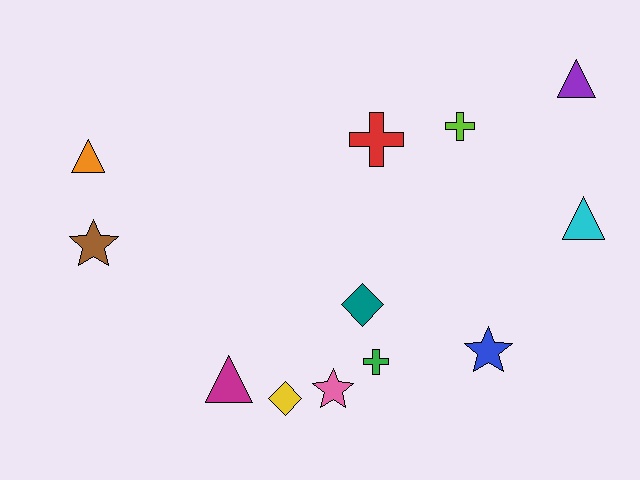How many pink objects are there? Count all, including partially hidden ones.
There is 1 pink object.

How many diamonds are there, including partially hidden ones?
There are 2 diamonds.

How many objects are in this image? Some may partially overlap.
There are 12 objects.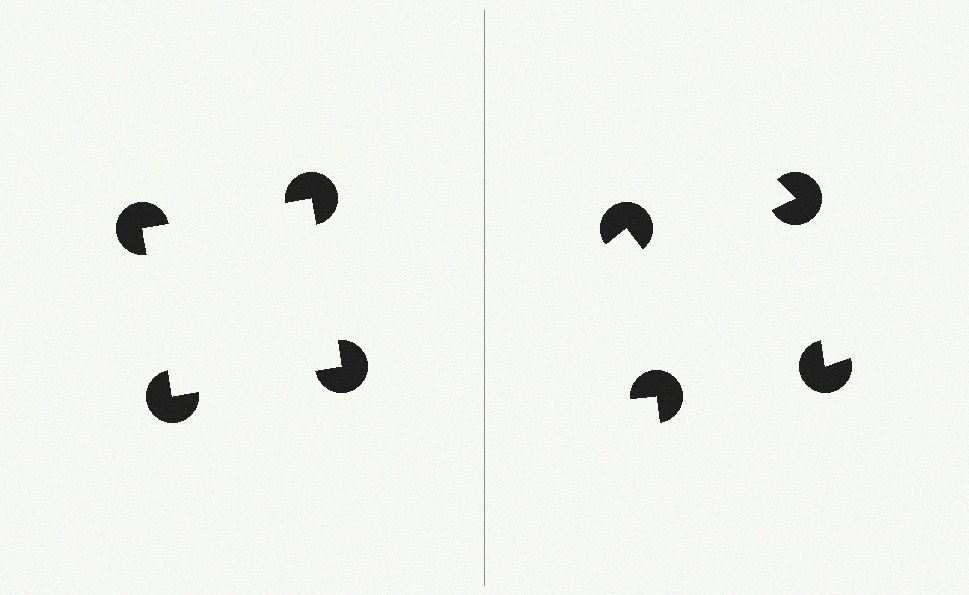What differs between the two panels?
The pac-man discs are positioned identically on both sides; only the wedge orientations differ. On the left they align to a square; on the right they are misaligned.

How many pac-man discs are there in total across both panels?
8 — 4 on each side.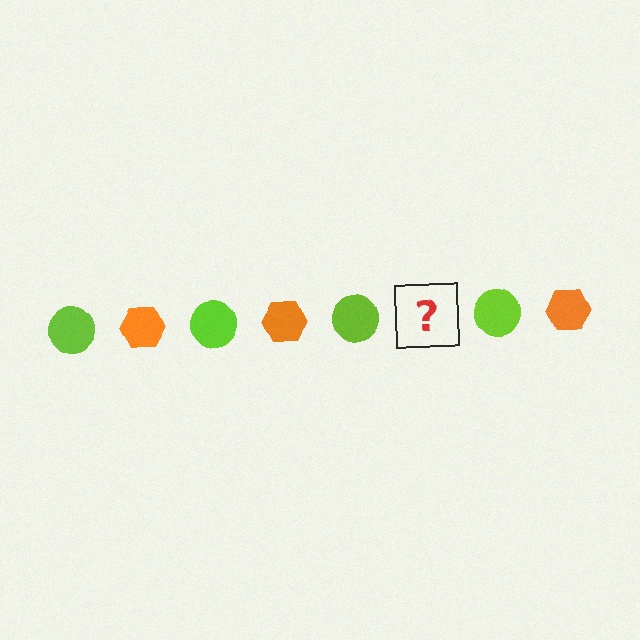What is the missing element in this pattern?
The missing element is an orange hexagon.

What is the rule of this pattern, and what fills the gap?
The rule is that the pattern alternates between lime circle and orange hexagon. The gap should be filled with an orange hexagon.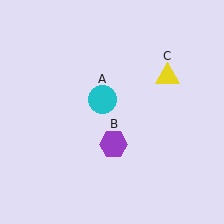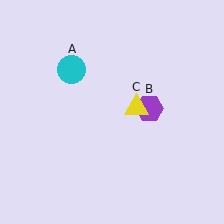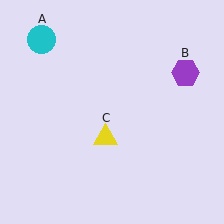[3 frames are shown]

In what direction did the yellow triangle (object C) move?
The yellow triangle (object C) moved down and to the left.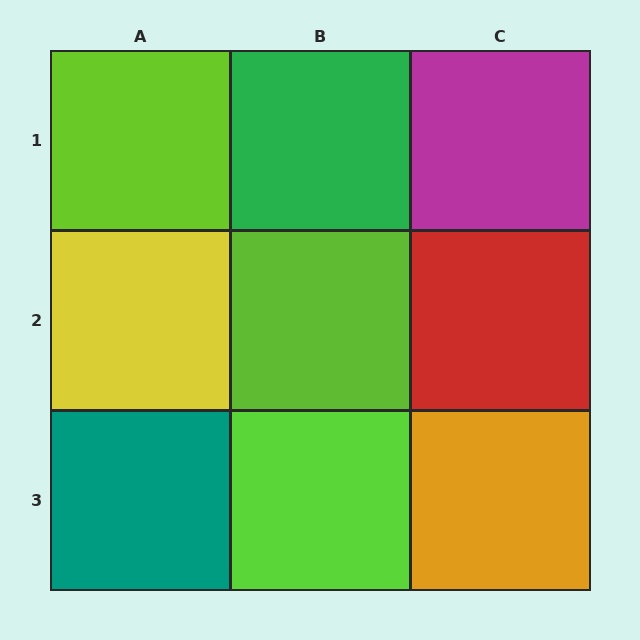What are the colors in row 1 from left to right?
Lime, green, magenta.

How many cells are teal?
1 cell is teal.